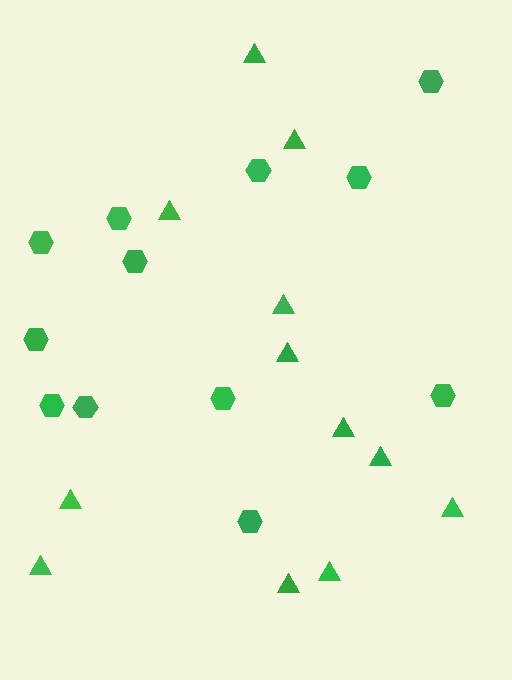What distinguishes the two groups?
There are 2 groups: one group of hexagons (12) and one group of triangles (12).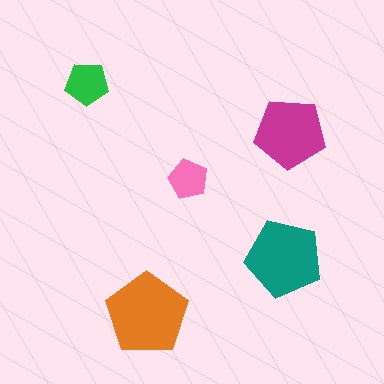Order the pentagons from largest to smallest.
the orange one, the teal one, the magenta one, the green one, the pink one.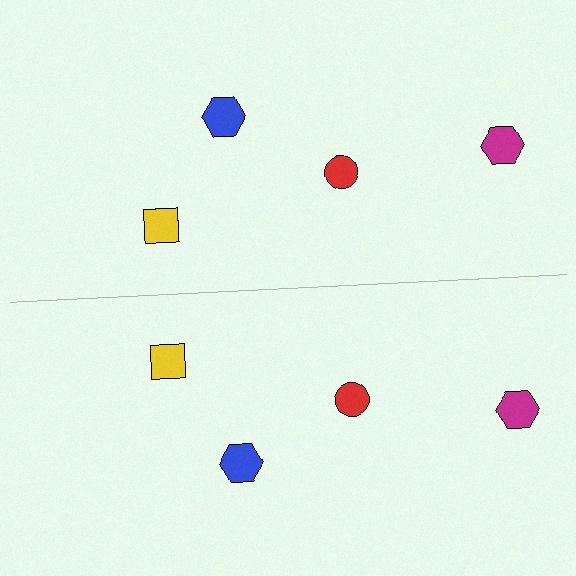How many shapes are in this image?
There are 8 shapes in this image.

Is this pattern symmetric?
Yes, this pattern has bilateral (reflection) symmetry.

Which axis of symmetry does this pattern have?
The pattern has a horizontal axis of symmetry running through the center of the image.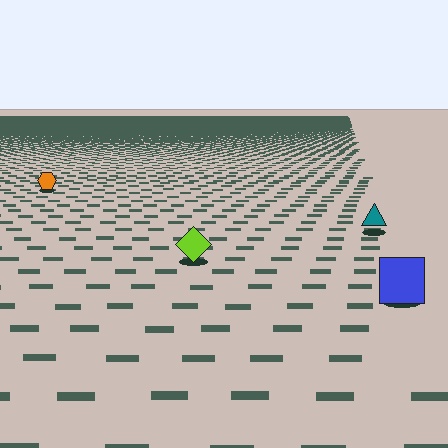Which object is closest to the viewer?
The blue square is closest. The texture marks near it are larger and more spread out.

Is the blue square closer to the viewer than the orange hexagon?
Yes. The blue square is closer — you can tell from the texture gradient: the ground texture is coarser near it.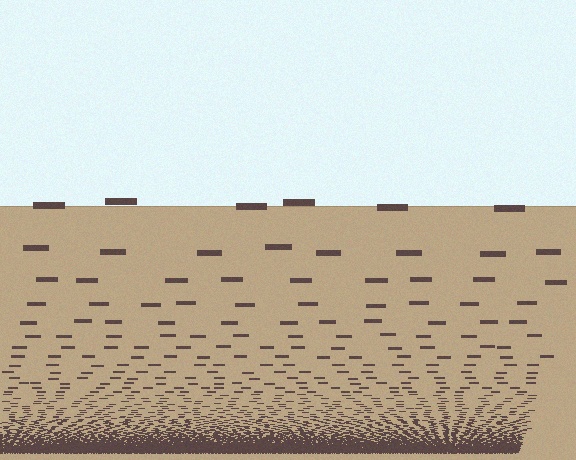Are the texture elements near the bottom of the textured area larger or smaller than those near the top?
Smaller. The gradient is inverted — elements near the bottom are smaller and denser.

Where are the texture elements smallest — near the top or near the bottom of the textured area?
Near the bottom.